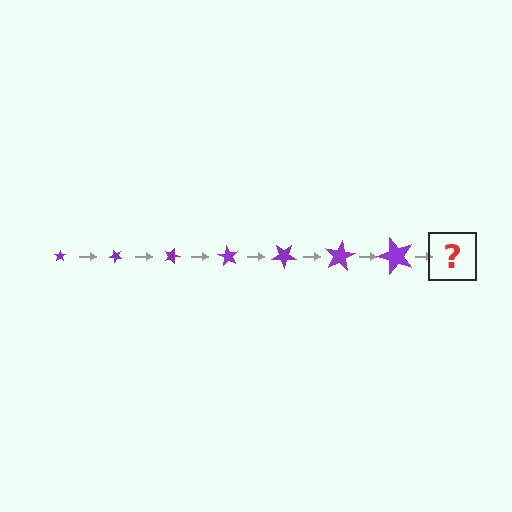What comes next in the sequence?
The next element should be a star, larger than the previous one and rotated 315 degrees from the start.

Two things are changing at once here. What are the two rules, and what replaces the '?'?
The two rules are that the star grows larger each step and it rotates 45 degrees each step. The '?' should be a star, larger than the previous one and rotated 315 degrees from the start.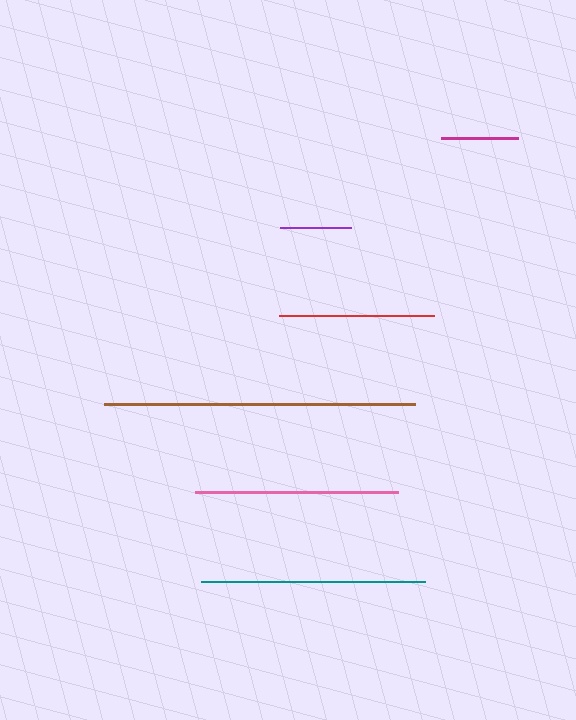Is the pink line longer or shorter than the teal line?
The teal line is longer than the pink line.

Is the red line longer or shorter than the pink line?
The pink line is longer than the red line.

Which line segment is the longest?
The brown line is the longest at approximately 310 pixels.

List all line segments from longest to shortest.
From longest to shortest: brown, teal, pink, red, magenta, purple.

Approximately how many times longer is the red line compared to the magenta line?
The red line is approximately 2.0 times the length of the magenta line.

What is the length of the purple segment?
The purple segment is approximately 70 pixels long.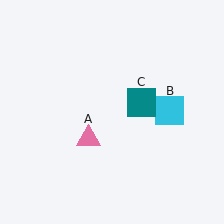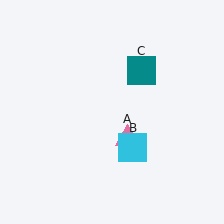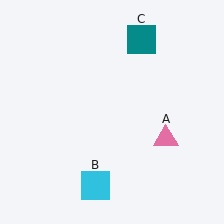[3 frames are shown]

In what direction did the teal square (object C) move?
The teal square (object C) moved up.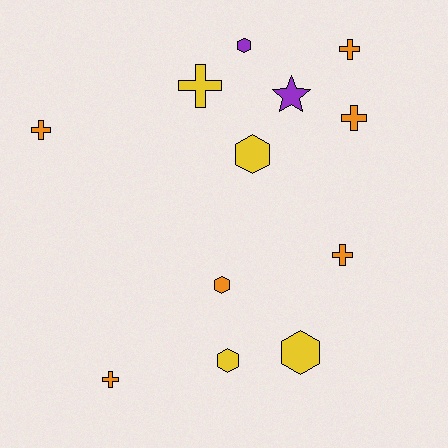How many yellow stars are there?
There are no yellow stars.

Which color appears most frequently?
Orange, with 6 objects.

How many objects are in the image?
There are 12 objects.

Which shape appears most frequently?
Cross, with 6 objects.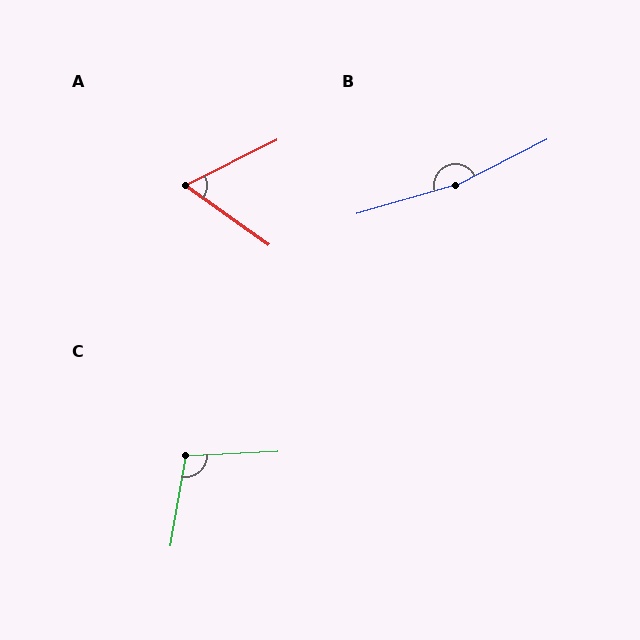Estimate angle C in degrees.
Approximately 103 degrees.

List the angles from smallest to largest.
A (62°), C (103°), B (170°).